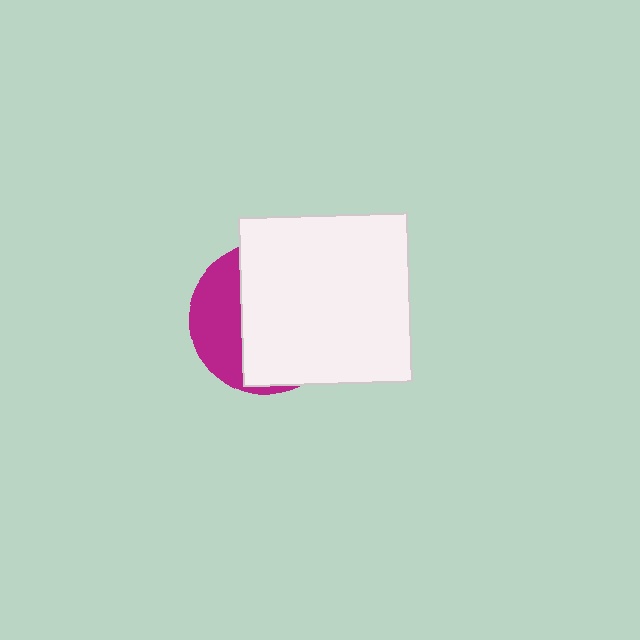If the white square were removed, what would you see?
You would see the complete magenta circle.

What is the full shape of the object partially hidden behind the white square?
The partially hidden object is a magenta circle.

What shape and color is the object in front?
The object in front is a white square.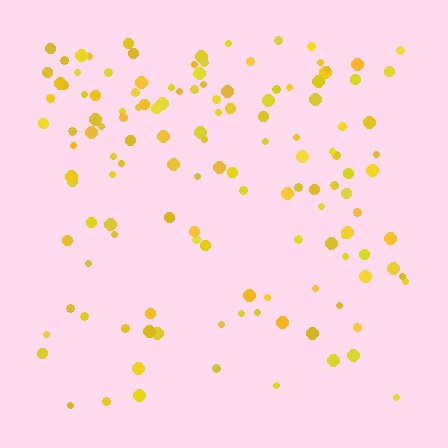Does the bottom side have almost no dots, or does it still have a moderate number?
Still a moderate number, just noticeably fewer than the top.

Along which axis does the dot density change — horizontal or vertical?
Vertical.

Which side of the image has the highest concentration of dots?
The top.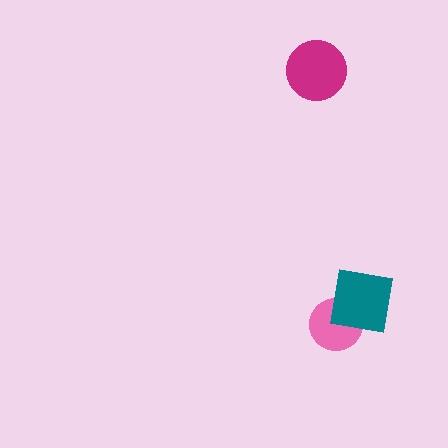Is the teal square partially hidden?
No, no other shape covers it.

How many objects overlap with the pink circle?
1 object overlaps with the pink circle.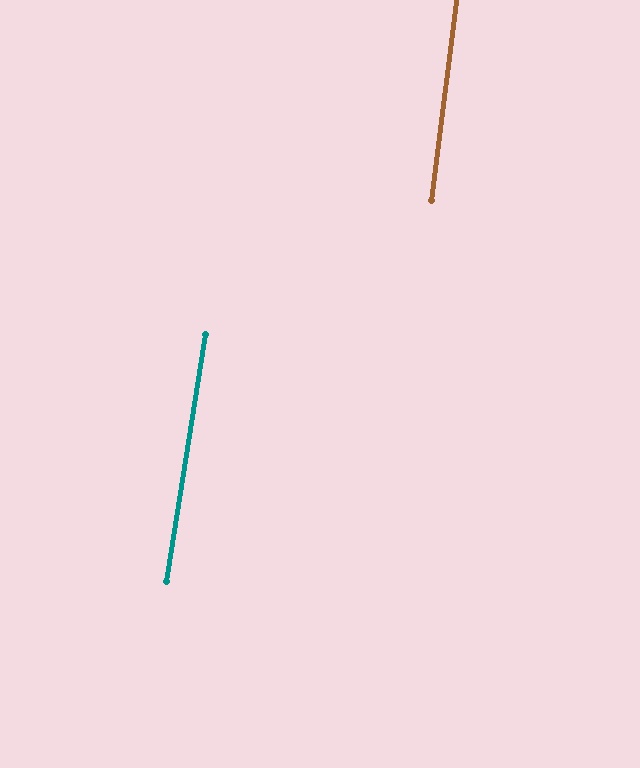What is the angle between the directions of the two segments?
Approximately 2 degrees.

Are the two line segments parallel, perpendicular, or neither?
Parallel — their directions differ by only 2.0°.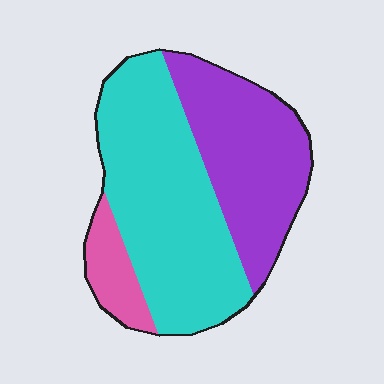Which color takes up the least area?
Pink, at roughly 10%.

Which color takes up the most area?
Cyan, at roughly 55%.